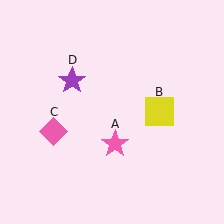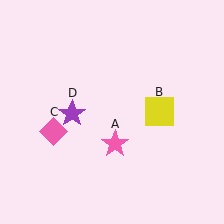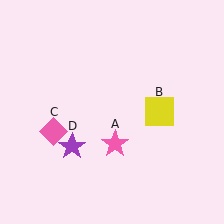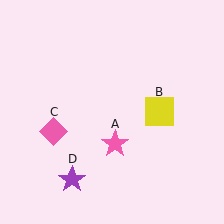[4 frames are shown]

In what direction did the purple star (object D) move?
The purple star (object D) moved down.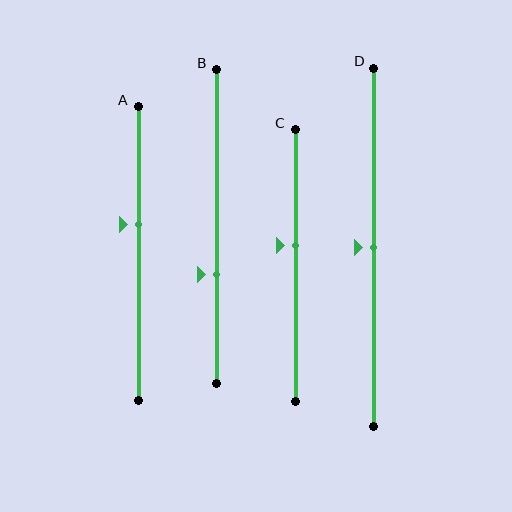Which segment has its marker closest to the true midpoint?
Segment D has its marker closest to the true midpoint.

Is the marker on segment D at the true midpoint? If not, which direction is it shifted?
Yes, the marker on segment D is at the true midpoint.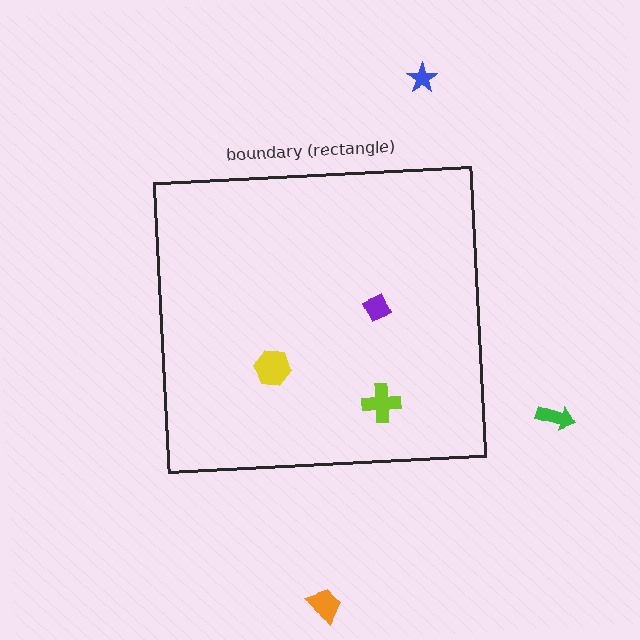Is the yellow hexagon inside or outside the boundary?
Inside.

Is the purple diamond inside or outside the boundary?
Inside.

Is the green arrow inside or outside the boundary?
Outside.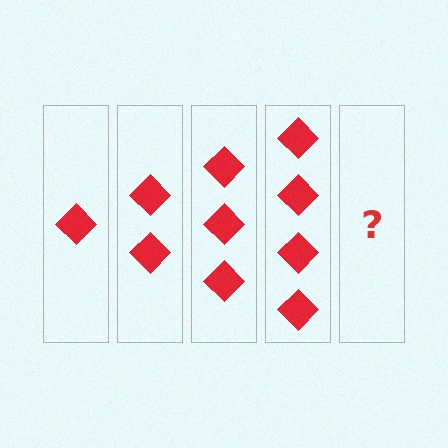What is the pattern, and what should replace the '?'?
The pattern is that each step adds one more diamond. The '?' should be 5 diamonds.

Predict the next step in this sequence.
The next step is 5 diamonds.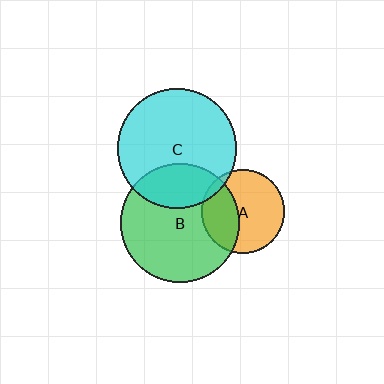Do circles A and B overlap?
Yes.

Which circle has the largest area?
Circle C (cyan).